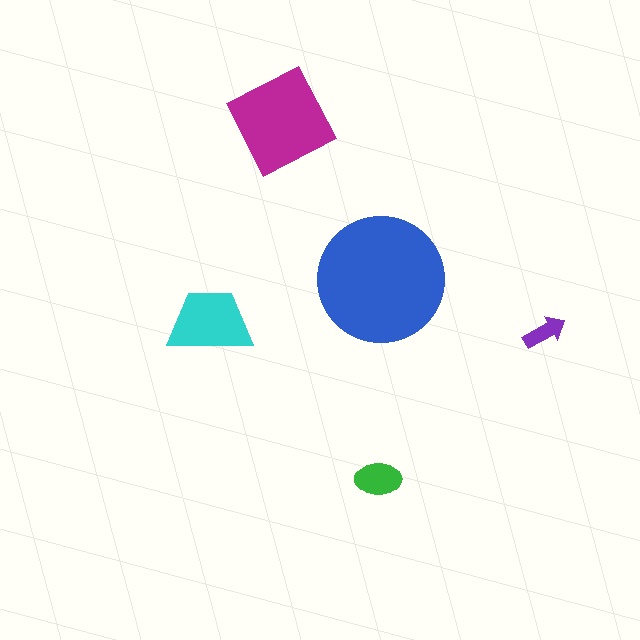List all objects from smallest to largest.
The purple arrow, the green ellipse, the cyan trapezoid, the magenta square, the blue circle.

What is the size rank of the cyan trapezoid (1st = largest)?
3rd.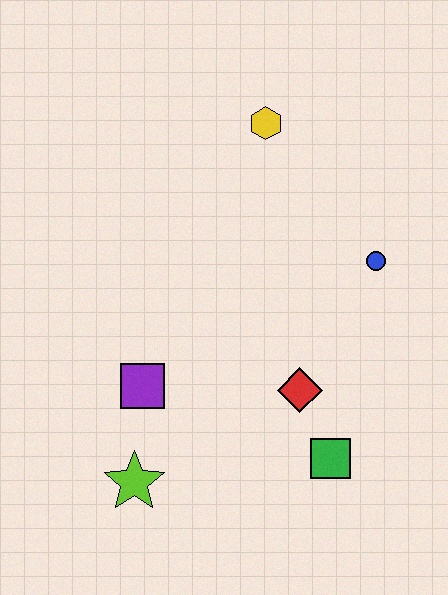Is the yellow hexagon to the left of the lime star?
No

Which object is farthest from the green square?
The yellow hexagon is farthest from the green square.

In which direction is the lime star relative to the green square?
The lime star is to the left of the green square.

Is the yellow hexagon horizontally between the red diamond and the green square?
No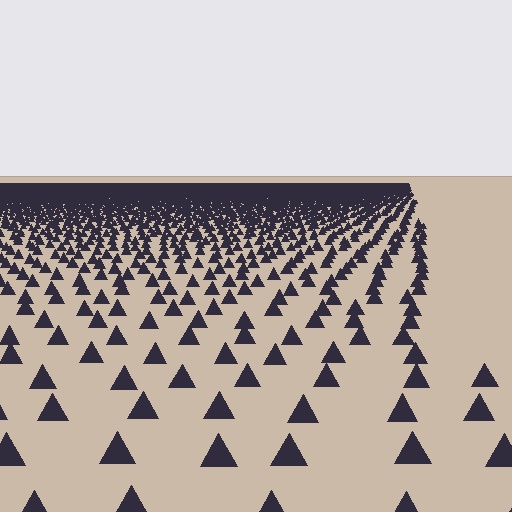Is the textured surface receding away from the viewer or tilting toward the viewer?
The surface is receding away from the viewer. Texture elements get smaller and denser toward the top.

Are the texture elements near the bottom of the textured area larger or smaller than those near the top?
Larger. Near the bottom, elements are closer to the viewer and appear at a bigger on-screen size.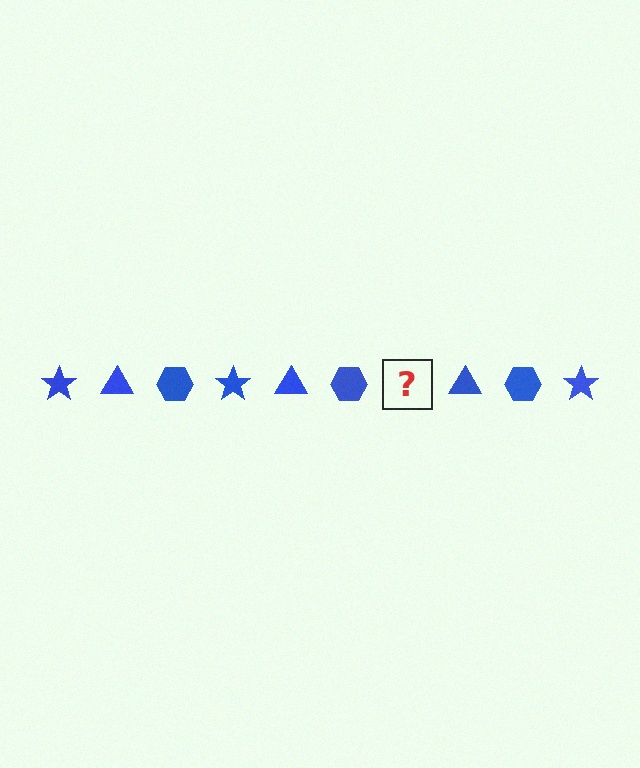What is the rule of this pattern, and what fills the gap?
The rule is that the pattern cycles through star, triangle, hexagon shapes in blue. The gap should be filled with a blue star.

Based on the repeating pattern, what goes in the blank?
The blank should be a blue star.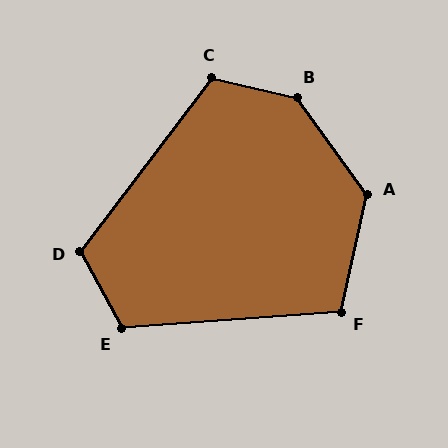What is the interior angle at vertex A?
Approximately 132 degrees (obtuse).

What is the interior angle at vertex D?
Approximately 115 degrees (obtuse).